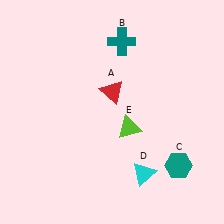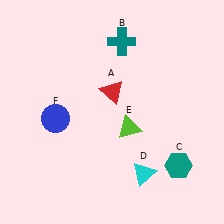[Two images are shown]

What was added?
A blue circle (F) was added in Image 2.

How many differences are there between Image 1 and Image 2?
There is 1 difference between the two images.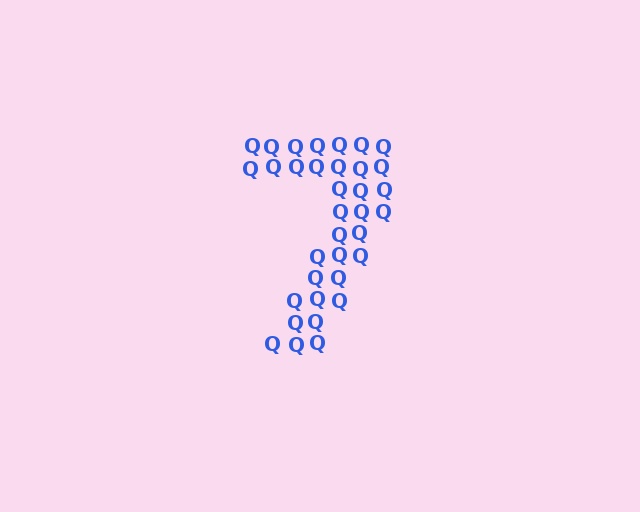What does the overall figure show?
The overall figure shows the digit 7.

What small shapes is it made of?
It is made of small letter Q's.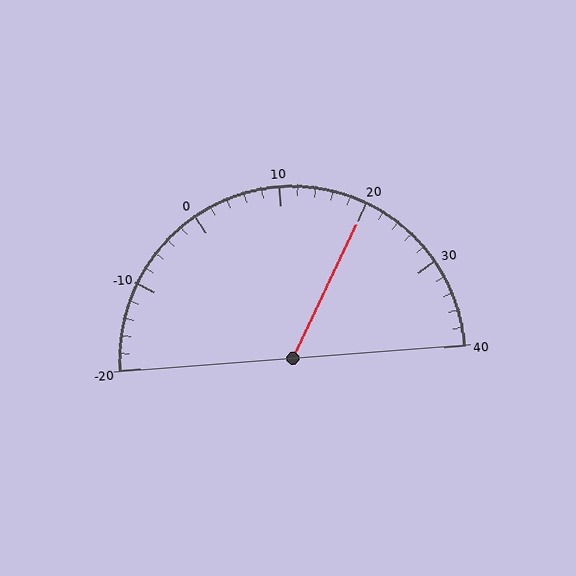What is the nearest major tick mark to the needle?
The nearest major tick mark is 20.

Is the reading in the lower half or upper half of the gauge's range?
The reading is in the upper half of the range (-20 to 40).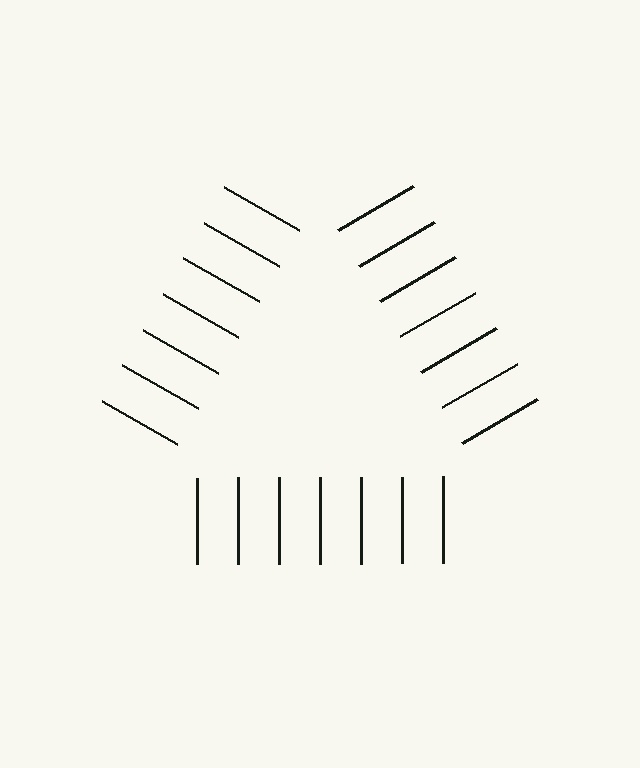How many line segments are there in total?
21 — 7 along each of the 3 edges.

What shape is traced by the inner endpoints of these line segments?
An illusory triangle — the line segments terminate on its edges but no continuous stroke is drawn.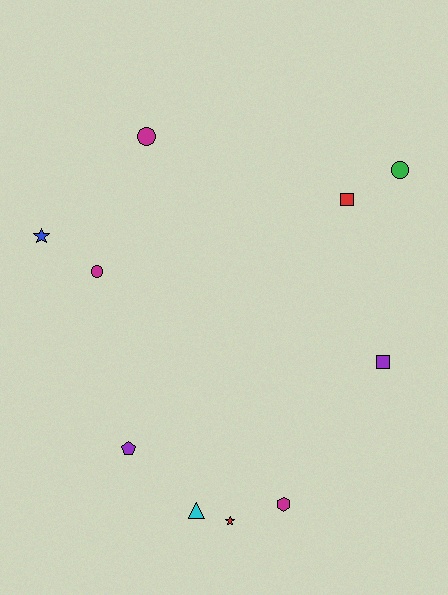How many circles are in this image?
There are 3 circles.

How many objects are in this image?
There are 10 objects.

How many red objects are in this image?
There are 2 red objects.